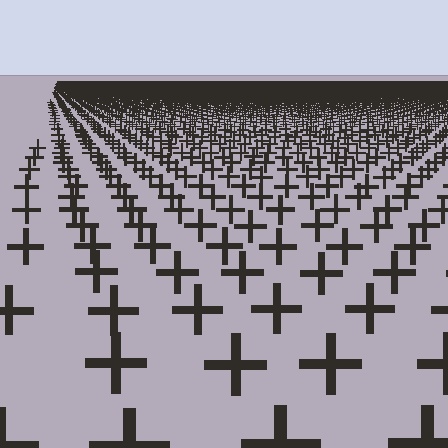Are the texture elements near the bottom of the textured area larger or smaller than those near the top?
Larger. Near the bottom, elements are closer to the viewer and appear at a bigger on-screen size.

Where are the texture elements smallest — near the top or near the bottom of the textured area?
Near the top.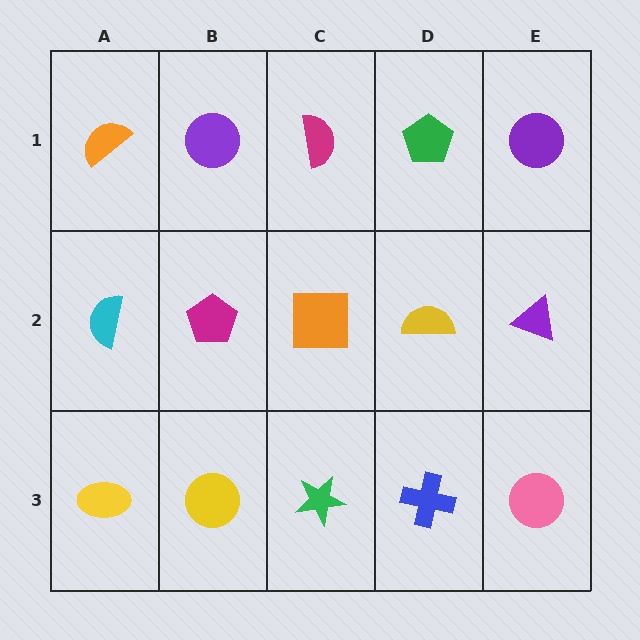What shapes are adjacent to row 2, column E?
A purple circle (row 1, column E), a pink circle (row 3, column E), a yellow semicircle (row 2, column D).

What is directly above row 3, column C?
An orange square.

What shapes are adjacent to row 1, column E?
A purple triangle (row 2, column E), a green pentagon (row 1, column D).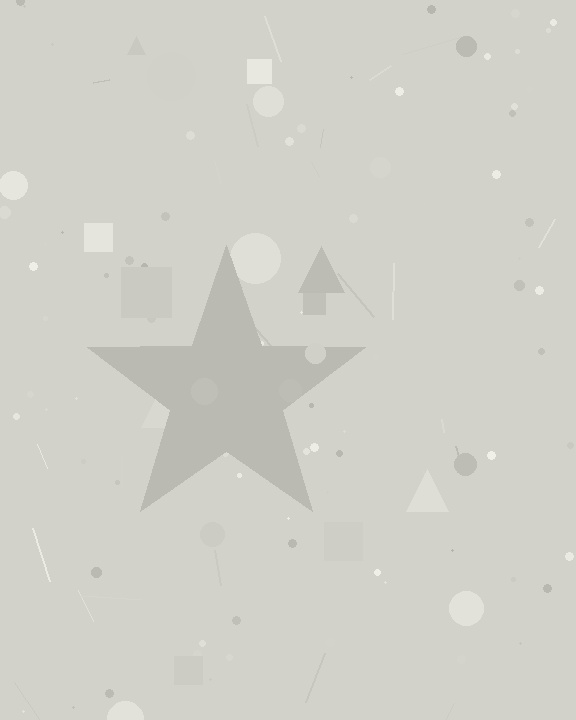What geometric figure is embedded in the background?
A star is embedded in the background.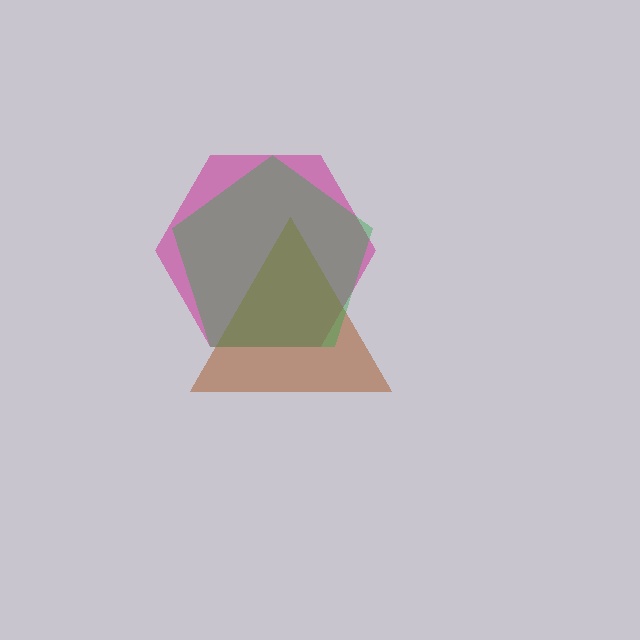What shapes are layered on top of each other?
The layered shapes are: a magenta hexagon, a brown triangle, a green pentagon.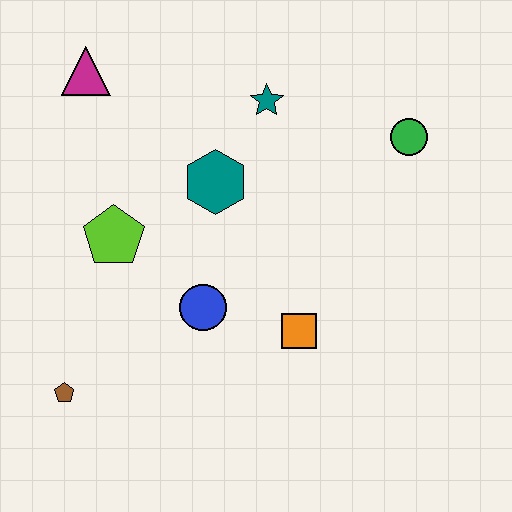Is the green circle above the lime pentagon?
Yes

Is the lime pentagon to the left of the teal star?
Yes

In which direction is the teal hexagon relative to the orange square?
The teal hexagon is above the orange square.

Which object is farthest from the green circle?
The brown pentagon is farthest from the green circle.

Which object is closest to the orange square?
The blue circle is closest to the orange square.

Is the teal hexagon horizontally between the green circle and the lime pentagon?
Yes